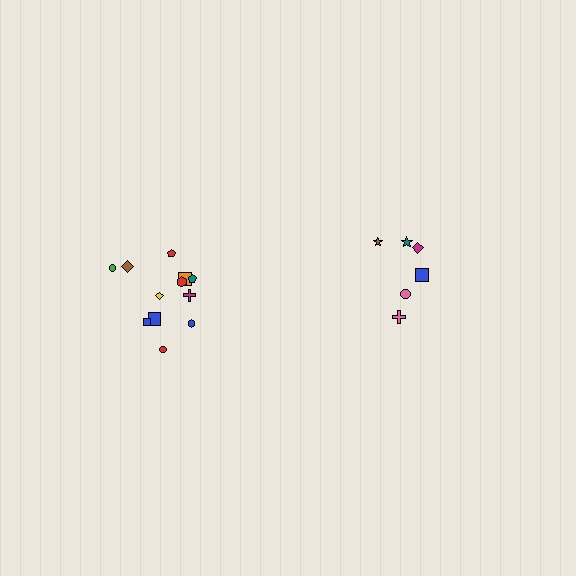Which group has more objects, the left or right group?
The left group.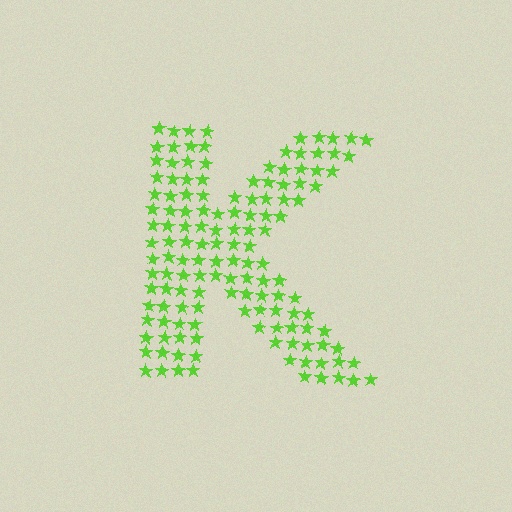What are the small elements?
The small elements are stars.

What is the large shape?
The large shape is the letter K.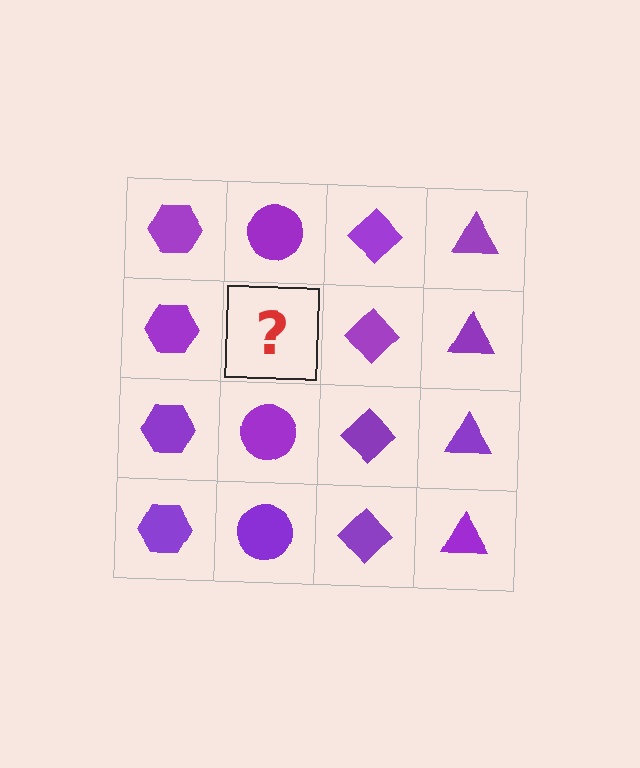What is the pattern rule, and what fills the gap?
The rule is that each column has a consistent shape. The gap should be filled with a purple circle.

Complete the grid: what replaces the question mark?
The question mark should be replaced with a purple circle.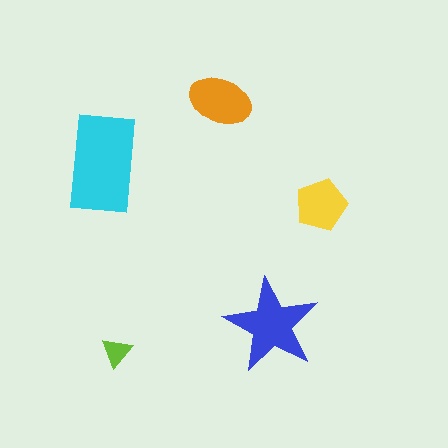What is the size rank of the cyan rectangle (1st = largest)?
1st.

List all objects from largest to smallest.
The cyan rectangle, the blue star, the orange ellipse, the yellow pentagon, the lime triangle.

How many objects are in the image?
There are 5 objects in the image.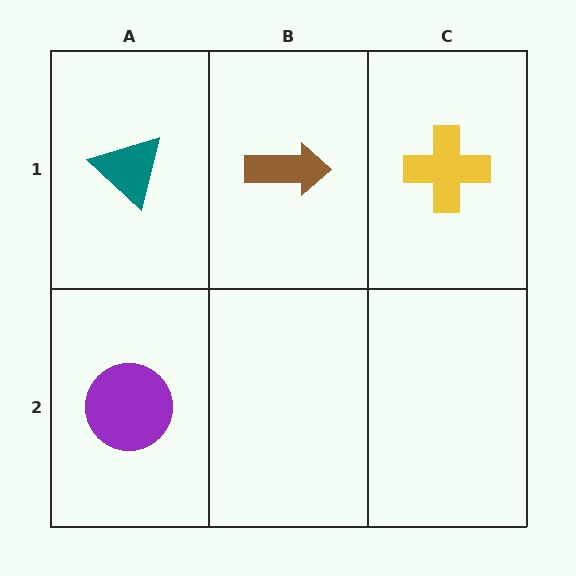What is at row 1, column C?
A yellow cross.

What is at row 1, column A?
A teal triangle.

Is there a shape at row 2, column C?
No, that cell is empty.